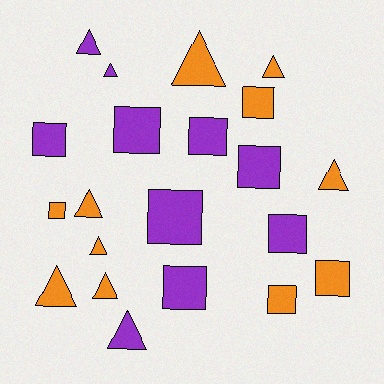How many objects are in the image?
There are 21 objects.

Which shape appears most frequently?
Square, with 11 objects.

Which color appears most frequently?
Orange, with 11 objects.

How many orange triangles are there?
There are 7 orange triangles.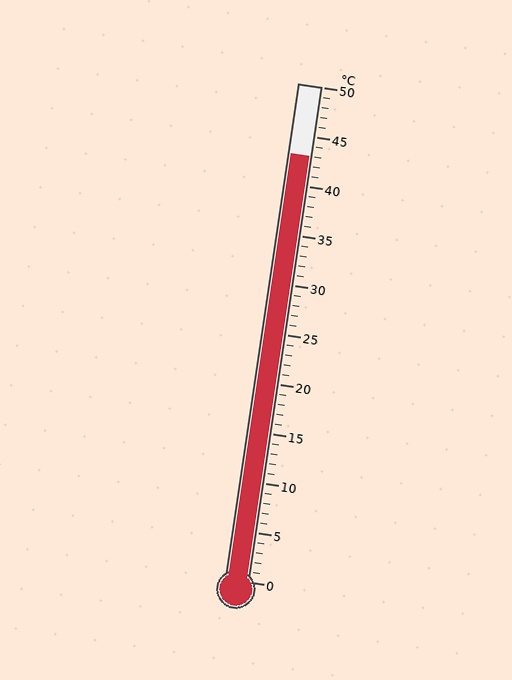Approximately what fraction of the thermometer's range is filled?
The thermometer is filled to approximately 85% of its range.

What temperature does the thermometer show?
The thermometer shows approximately 43°C.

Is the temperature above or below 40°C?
The temperature is above 40°C.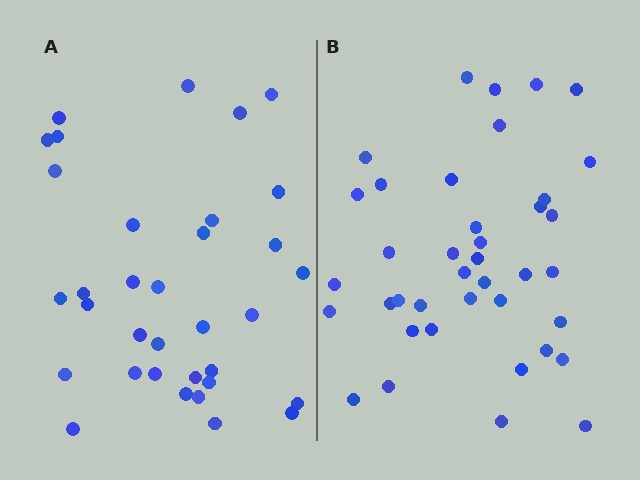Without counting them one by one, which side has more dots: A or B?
Region B (the right region) has more dots.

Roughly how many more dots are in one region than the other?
Region B has about 5 more dots than region A.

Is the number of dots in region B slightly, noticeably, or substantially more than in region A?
Region B has only slightly more — the two regions are fairly close. The ratio is roughly 1.1 to 1.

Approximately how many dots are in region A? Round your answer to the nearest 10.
About 30 dots. (The exact count is 34, which rounds to 30.)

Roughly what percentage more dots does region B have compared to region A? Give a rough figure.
About 15% more.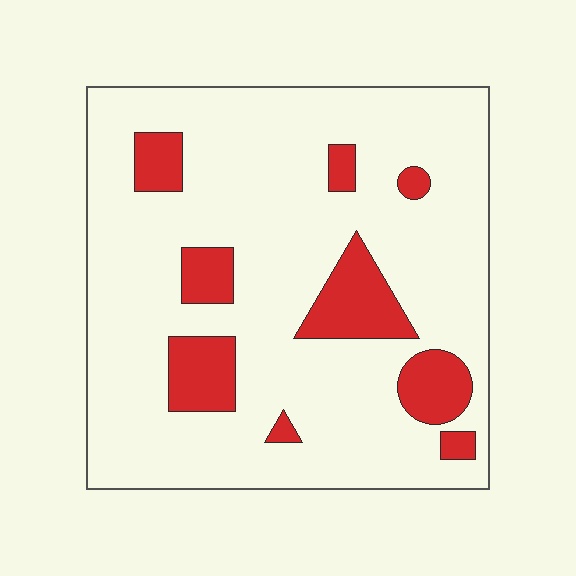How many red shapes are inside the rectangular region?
9.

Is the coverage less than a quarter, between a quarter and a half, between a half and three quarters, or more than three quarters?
Less than a quarter.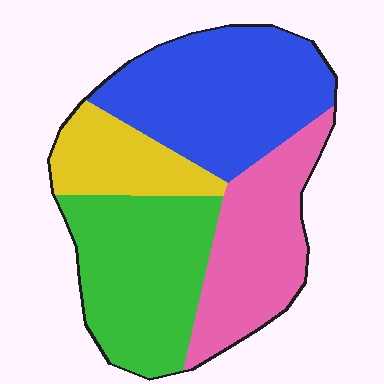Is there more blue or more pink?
Blue.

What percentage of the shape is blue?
Blue takes up about one third (1/3) of the shape.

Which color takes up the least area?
Yellow, at roughly 15%.